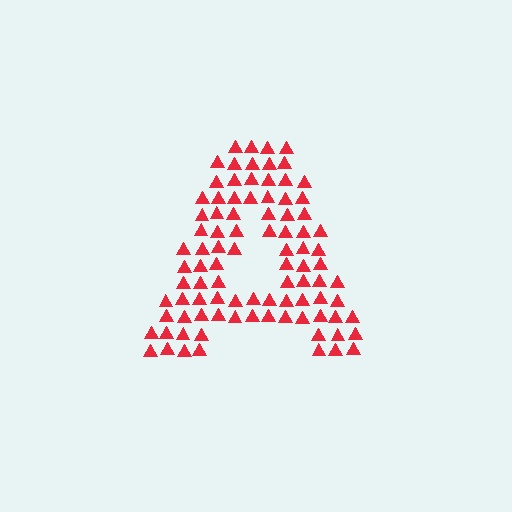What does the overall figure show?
The overall figure shows the letter A.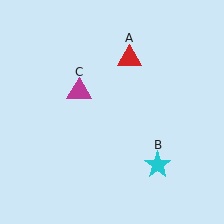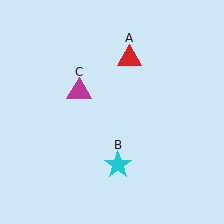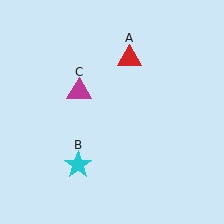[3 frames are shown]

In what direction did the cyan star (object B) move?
The cyan star (object B) moved left.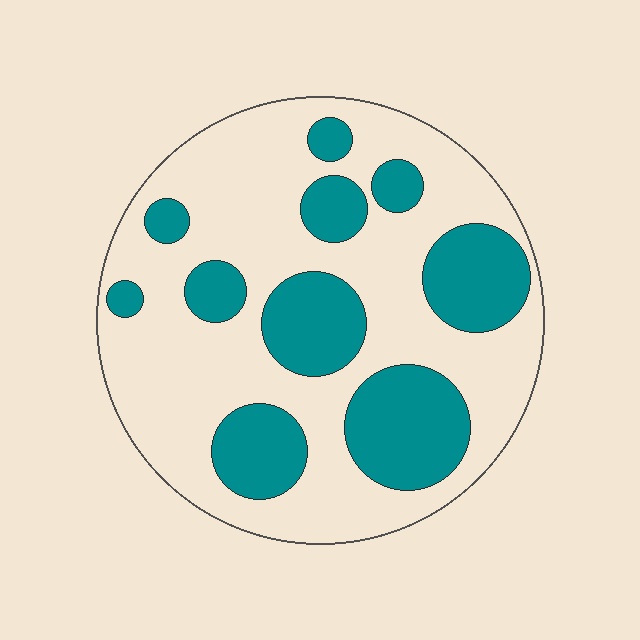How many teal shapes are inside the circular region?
10.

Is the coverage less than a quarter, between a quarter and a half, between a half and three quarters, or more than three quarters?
Between a quarter and a half.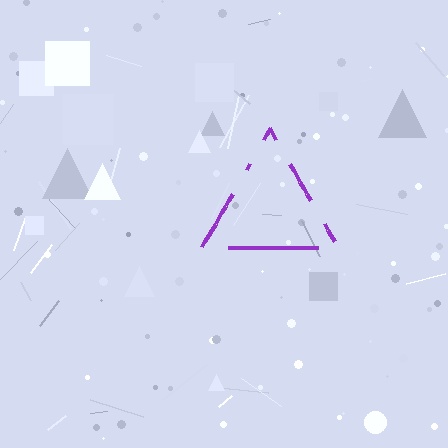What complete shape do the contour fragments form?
The contour fragments form a triangle.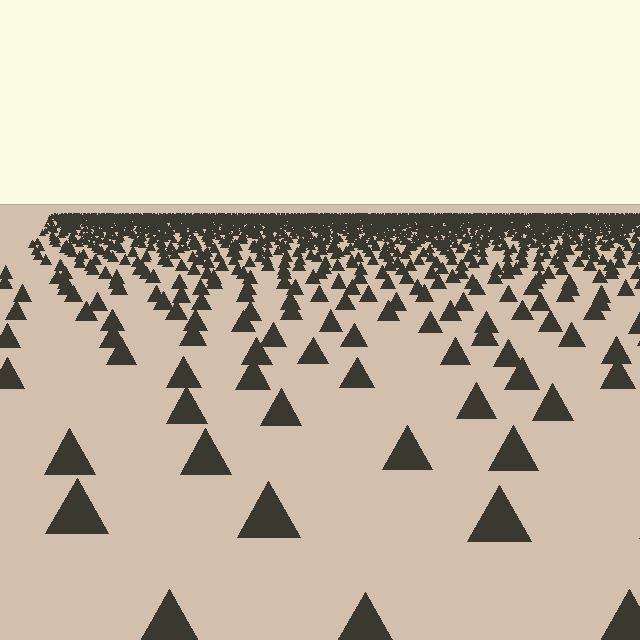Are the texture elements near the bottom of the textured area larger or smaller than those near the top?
Larger. Near the bottom, elements are closer to the viewer and appear at a bigger on-screen size.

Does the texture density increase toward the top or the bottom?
Density increases toward the top.